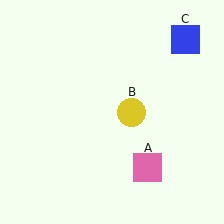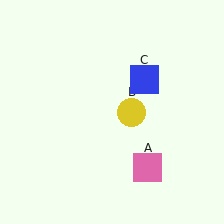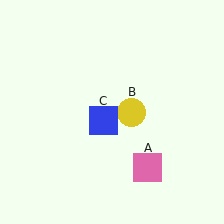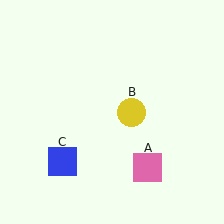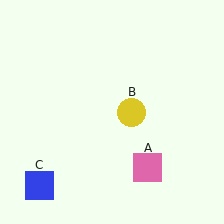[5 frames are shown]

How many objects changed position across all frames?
1 object changed position: blue square (object C).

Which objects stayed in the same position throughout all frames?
Pink square (object A) and yellow circle (object B) remained stationary.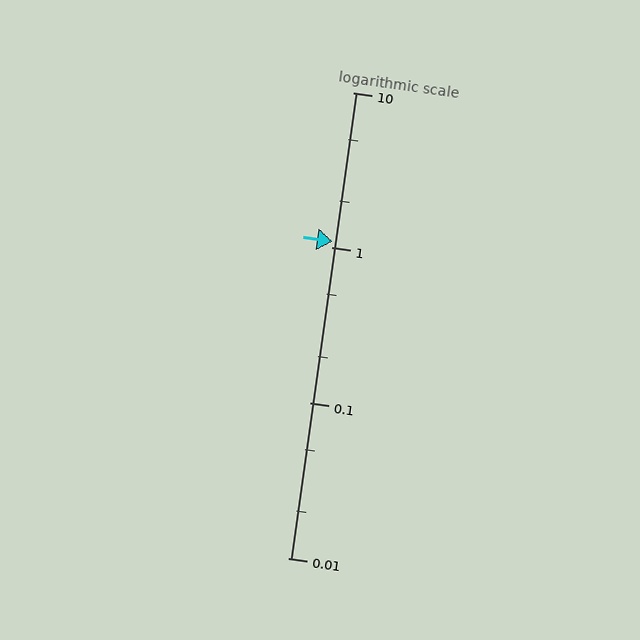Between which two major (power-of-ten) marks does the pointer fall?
The pointer is between 1 and 10.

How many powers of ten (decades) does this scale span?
The scale spans 3 decades, from 0.01 to 10.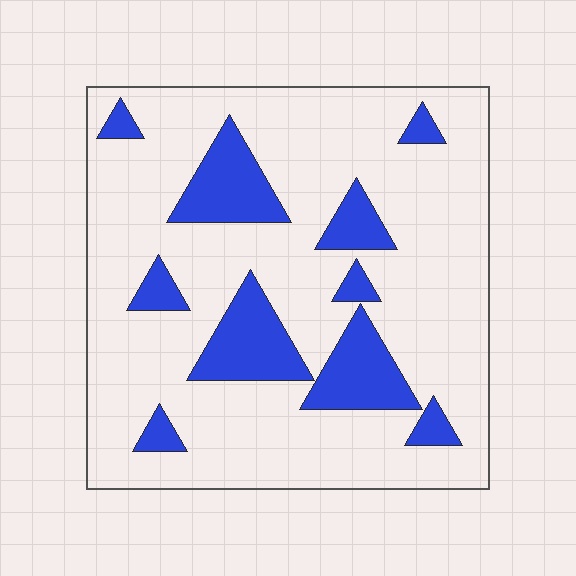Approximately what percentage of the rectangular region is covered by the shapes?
Approximately 20%.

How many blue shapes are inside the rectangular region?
10.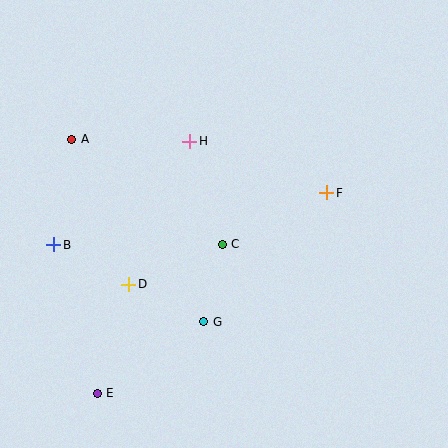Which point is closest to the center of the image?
Point C at (222, 244) is closest to the center.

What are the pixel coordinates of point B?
Point B is at (54, 245).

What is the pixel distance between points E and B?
The distance between E and B is 154 pixels.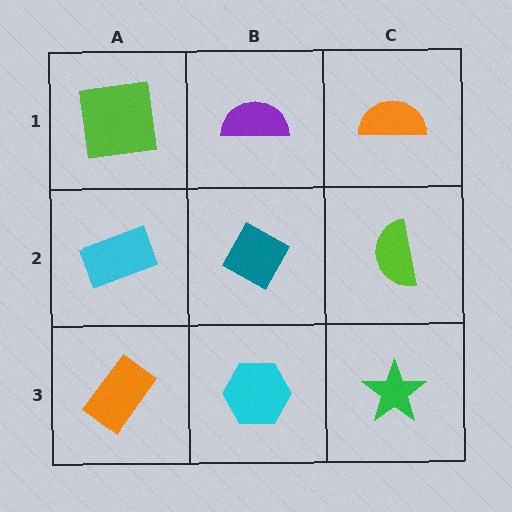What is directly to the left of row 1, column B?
A lime square.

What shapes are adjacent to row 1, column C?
A lime semicircle (row 2, column C), a purple semicircle (row 1, column B).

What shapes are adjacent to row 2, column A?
A lime square (row 1, column A), an orange rectangle (row 3, column A), a teal diamond (row 2, column B).